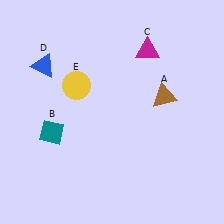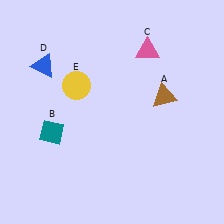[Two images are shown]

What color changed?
The triangle (C) changed from magenta in Image 1 to pink in Image 2.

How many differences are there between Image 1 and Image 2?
There is 1 difference between the two images.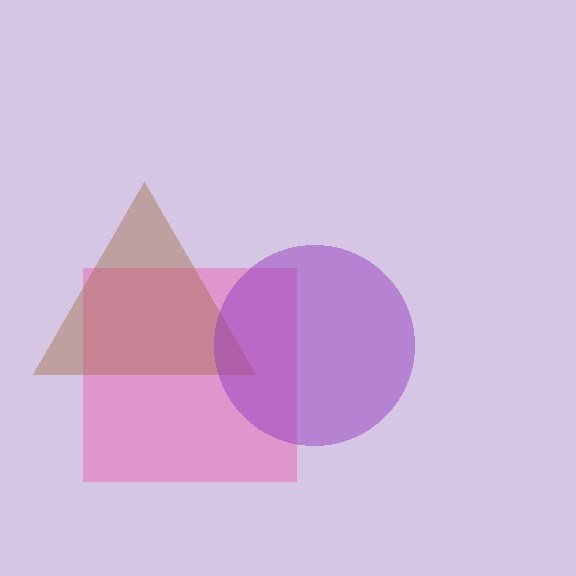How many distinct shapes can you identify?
There are 3 distinct shapes: a pink square, a brown triangle, a purple circle.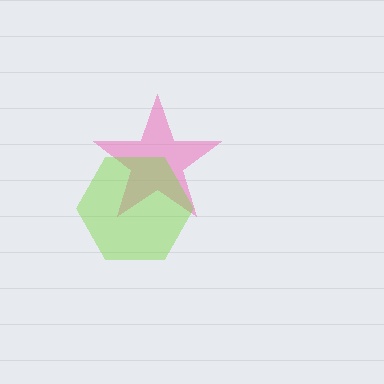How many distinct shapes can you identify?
There are 2 distinct shapes: a pink star, a lime hexagon.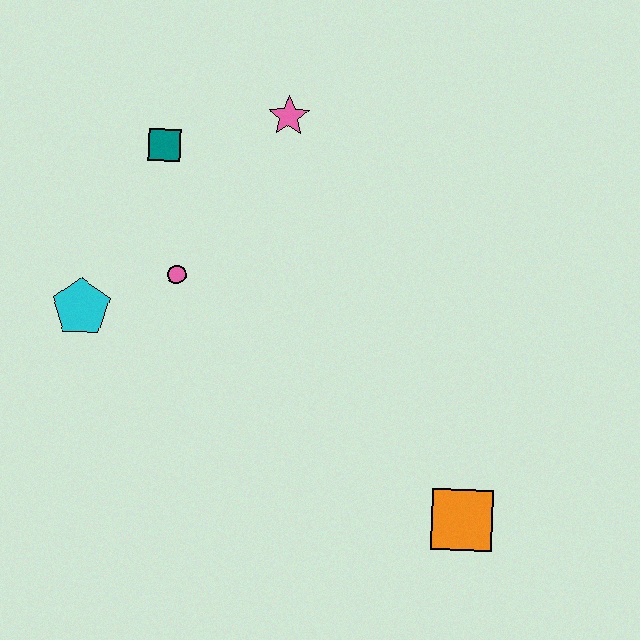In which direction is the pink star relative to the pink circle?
The pink star is above the pink circle.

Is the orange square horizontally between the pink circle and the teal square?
No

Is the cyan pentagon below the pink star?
Yes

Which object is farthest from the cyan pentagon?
The orange square is farthest from the cyan pentagon.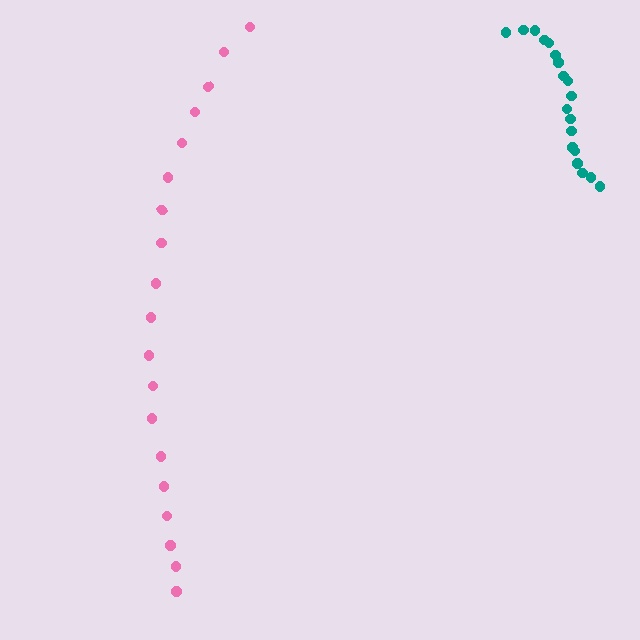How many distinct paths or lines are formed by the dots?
There are 2 distinct paths.